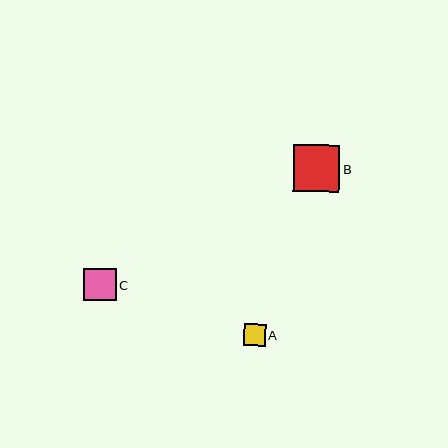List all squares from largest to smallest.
From largest to smallest: B, C, A.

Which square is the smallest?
Square A is the smallest with a size of approximately 22 pixels.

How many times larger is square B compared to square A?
Square B is approximately 2.1 times the size of square A.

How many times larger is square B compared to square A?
Square B is approximately 2.1 times the size of square A.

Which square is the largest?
Square B is the largest with a size of approximately 46 pixels.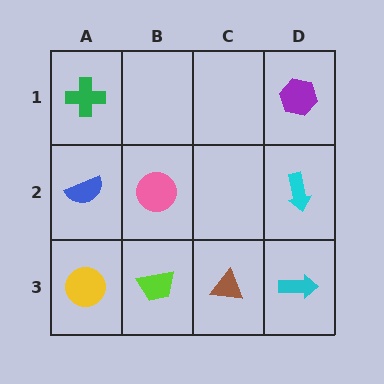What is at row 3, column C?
A brown triangle.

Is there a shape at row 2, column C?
No, that cell is empty.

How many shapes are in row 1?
2 shapes.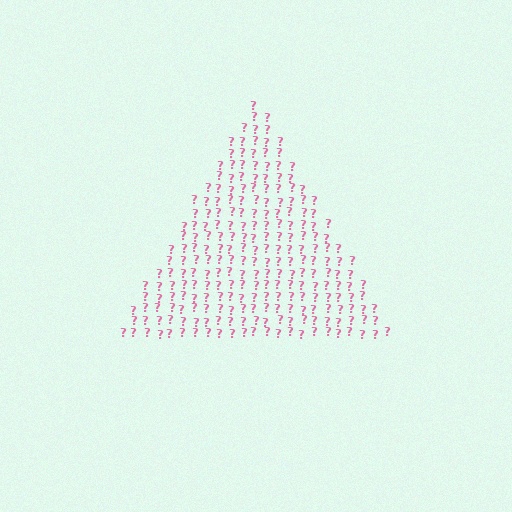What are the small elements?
The small elements are question marks.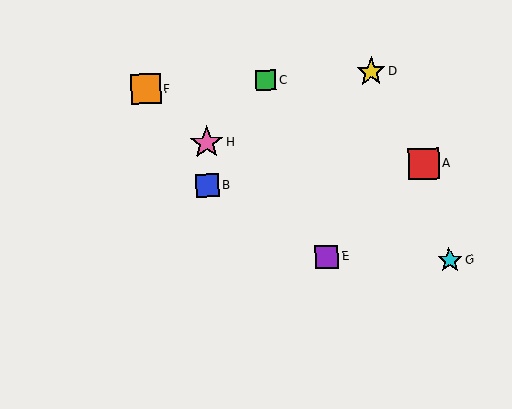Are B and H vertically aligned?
Yes, both are at x≈208.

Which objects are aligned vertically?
Objects B, H are aligned vertically.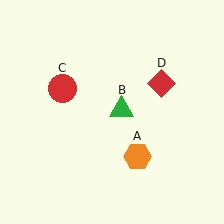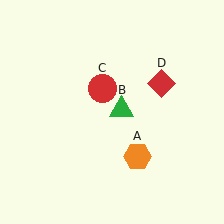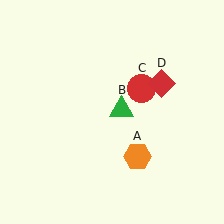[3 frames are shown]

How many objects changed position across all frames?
1 object changed position: red circle (object C).